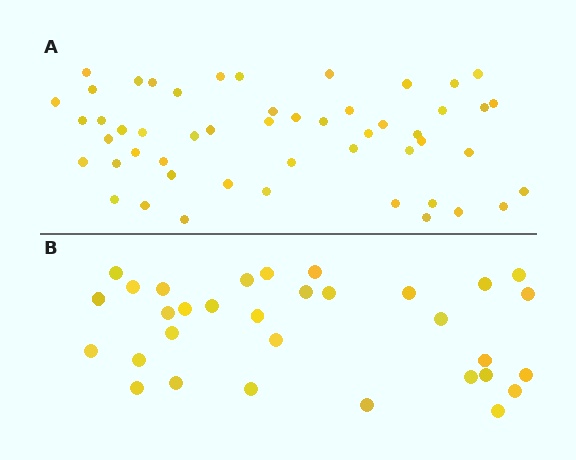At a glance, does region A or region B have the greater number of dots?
Region A (the top region) has more dots.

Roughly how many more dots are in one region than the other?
Region A has approximately 20 more dots than region B.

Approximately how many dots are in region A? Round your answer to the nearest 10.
About 50 dots. (The exact count is 51, which rounds to 50.)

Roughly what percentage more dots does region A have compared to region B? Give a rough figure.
About 60% more.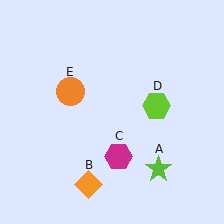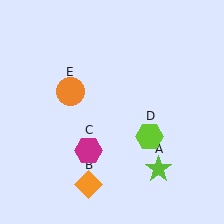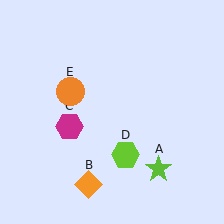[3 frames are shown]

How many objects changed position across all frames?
2 objects changed position: magenta hexagon (object C), lime hexagon (object D).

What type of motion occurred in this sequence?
The magenta hexagon (object C), lime hexagon (object D) rotated clockwise around the center of the scene.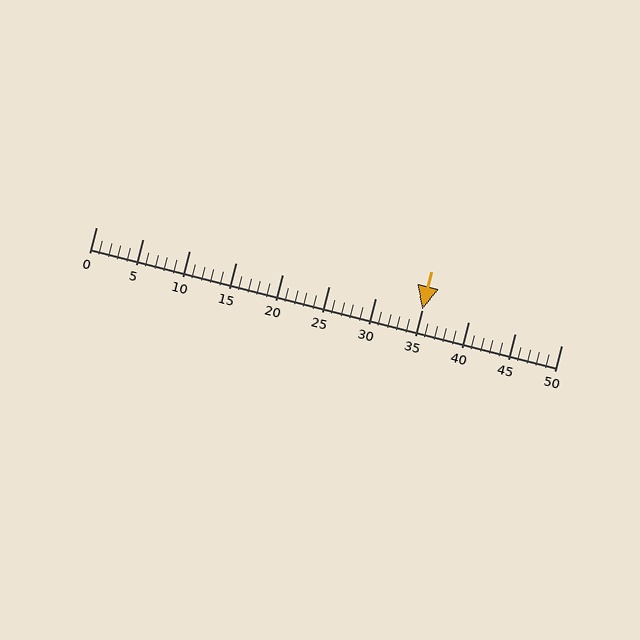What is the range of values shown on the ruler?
The ruler shows values from 0 to 50.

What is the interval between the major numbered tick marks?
The major tick marks are spaced 5 units apart.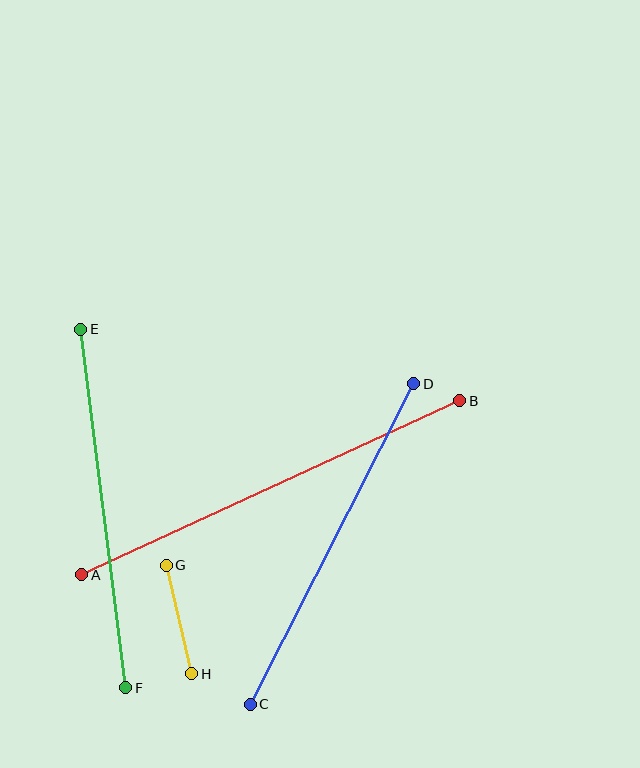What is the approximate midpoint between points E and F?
The midpoint is at approximately (103, 509) pixels.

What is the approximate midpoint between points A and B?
The midpoint is at approximately (271, 488) pixels.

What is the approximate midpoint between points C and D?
The midpoint is at approximately (332, 544) pixels.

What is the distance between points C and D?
The distance is approximately 360 pixels.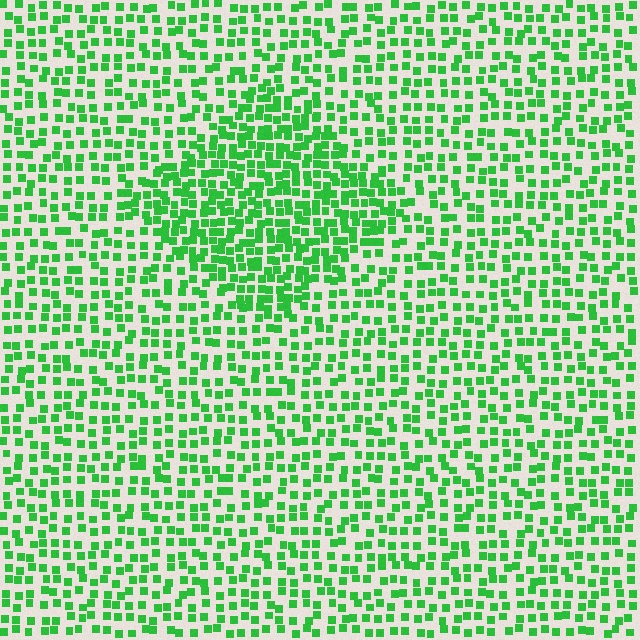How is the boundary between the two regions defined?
The boundary is defined by a change in element density (approximately 1.7x ratio). All elements are the same color, size, and shape.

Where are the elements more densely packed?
The elements are more densely packed inside the diamond boundary.